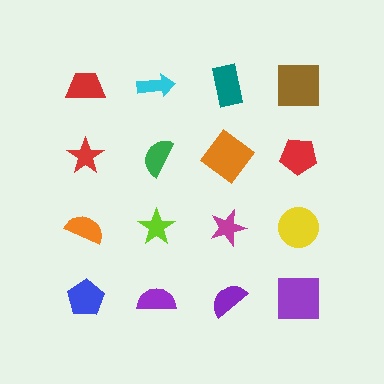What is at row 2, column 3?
An orange diamond.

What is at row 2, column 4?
A red pentagon.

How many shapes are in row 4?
4 shapes.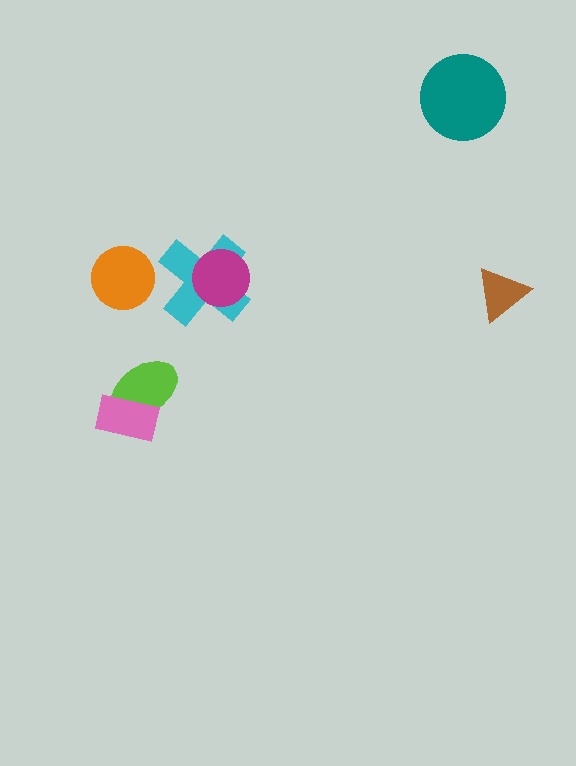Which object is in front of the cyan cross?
The magenta circle is in front of the cyan cross.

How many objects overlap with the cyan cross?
1 object overlaps with the cyan cross.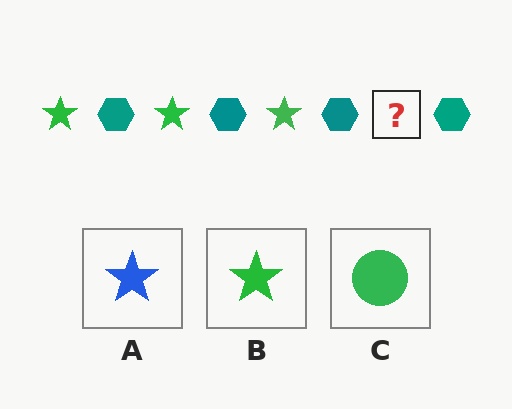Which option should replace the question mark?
Option B.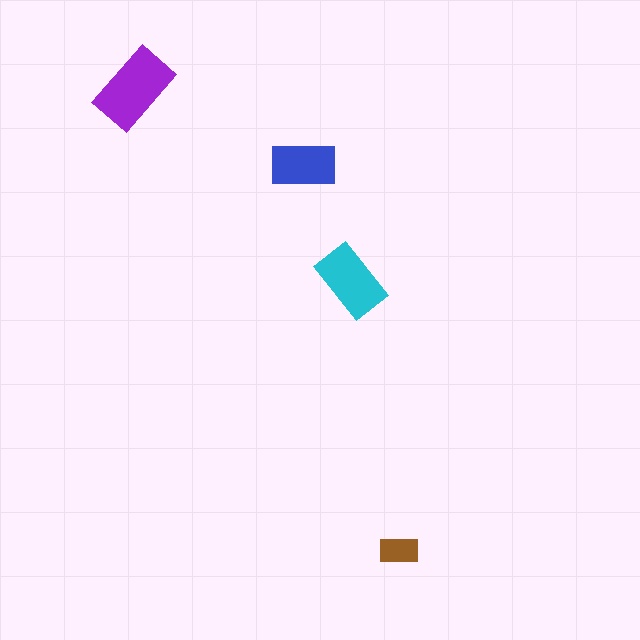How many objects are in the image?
There are 4 objects in the image.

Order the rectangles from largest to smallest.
the purple one, the cyan one, the blue one, the brown one.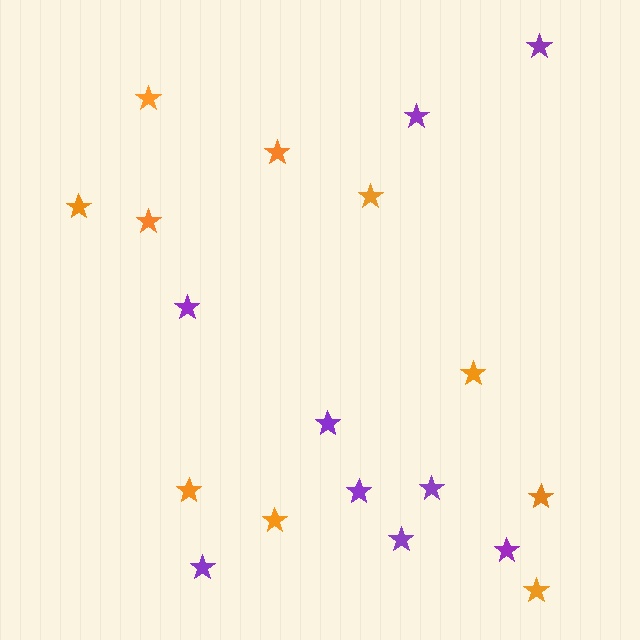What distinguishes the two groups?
There are 2 groups: one group of orange stars (10) and one group of purple stars (9).